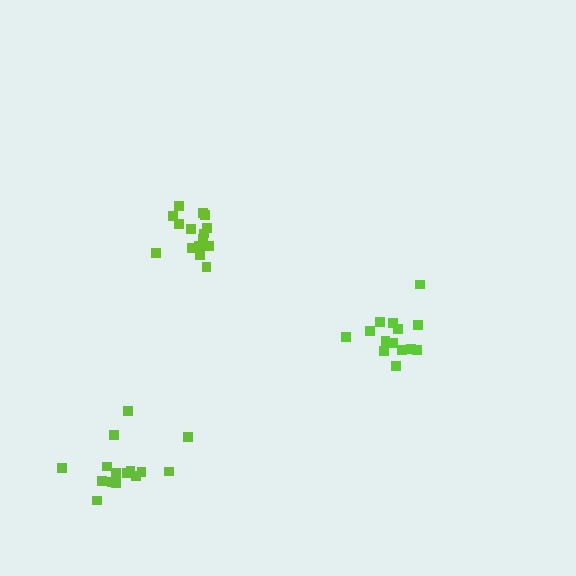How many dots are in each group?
Group 1: 15 dots, Group 2: 14 dots, Group 3: 15 dots (44 total).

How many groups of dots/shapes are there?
There are 3 groups.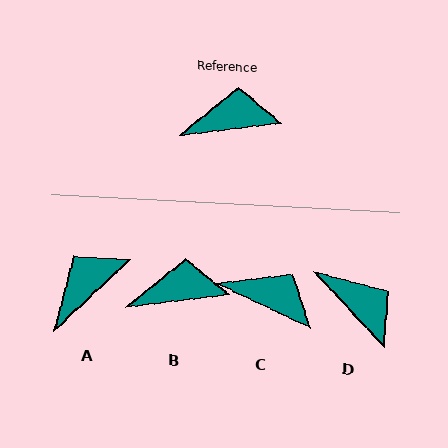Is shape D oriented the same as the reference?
No, it is off by about 54 degrees.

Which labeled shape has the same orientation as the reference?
B.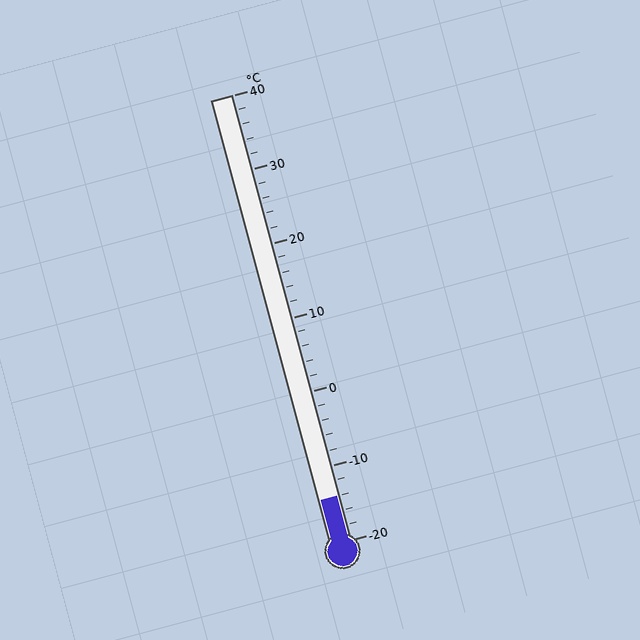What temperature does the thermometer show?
The thermometer shows approximately -14°C.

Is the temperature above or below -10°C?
The temperature is below -10°C.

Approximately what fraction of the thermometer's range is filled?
The thermometer is filled to approximately 10% of its range.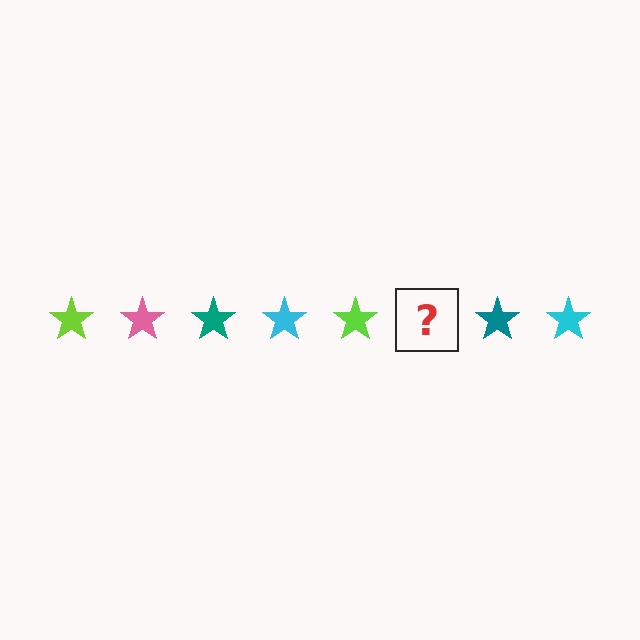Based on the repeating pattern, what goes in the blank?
The blank should be a pink star.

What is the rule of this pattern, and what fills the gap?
The rule is that the pattern cycles through lime, pink, teal, cyan stars. The gap should be filled with a pink star.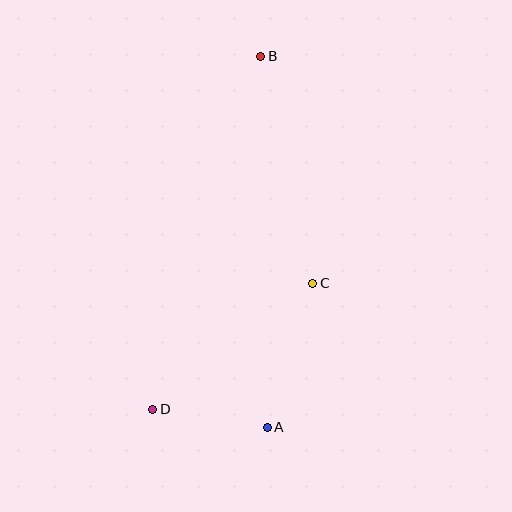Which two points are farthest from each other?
Points A and B are farthest from each other.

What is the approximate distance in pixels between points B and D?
The distance between B and D is approximately 369 pixels.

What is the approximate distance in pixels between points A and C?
The distance between A and C is approximately 151 pixels.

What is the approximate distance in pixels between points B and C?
The distance between B and C is approximately 233 pixels.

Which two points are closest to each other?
Points A and D are closest to each other.